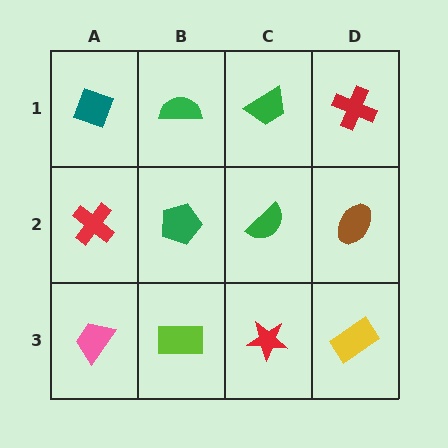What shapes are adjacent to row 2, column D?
A red cross (row 1, column D), a yellow rectangle (row 3, column D), a green semicircle (row 2, column C).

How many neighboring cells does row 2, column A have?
3.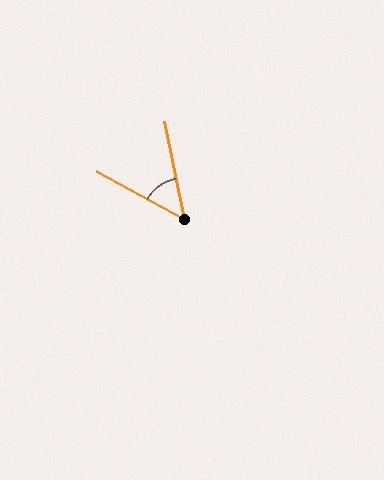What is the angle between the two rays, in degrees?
Approximately 50 degrees.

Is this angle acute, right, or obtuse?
It is acute.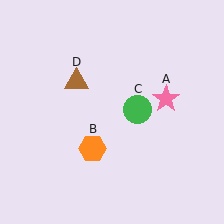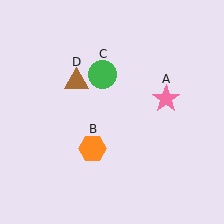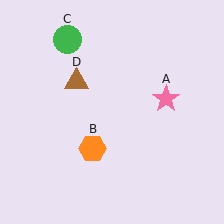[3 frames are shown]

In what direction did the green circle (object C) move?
The green circle (object C) moved up and to the left.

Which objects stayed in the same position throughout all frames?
Pink star (object A) and orange hexagon (object B) and brown triangle (object D) remained stationary.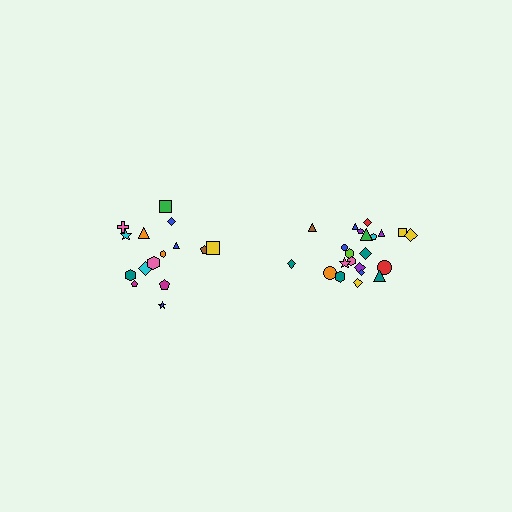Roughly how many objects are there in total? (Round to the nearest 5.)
Roughly 35 objects in total.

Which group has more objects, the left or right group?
The right group.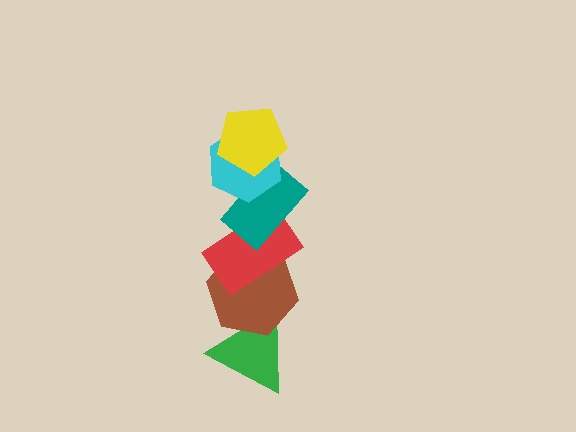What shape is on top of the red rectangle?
The teal rectangle is on top of the red rectangle.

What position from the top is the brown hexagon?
The brown hexagon is 5th from the top.